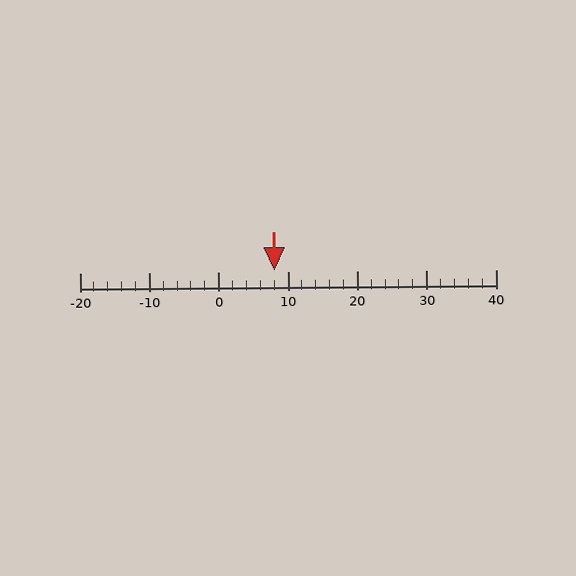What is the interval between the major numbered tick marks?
The major tick marks are spaced 10 units apart.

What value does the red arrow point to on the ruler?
The red arrow points to approximately 8.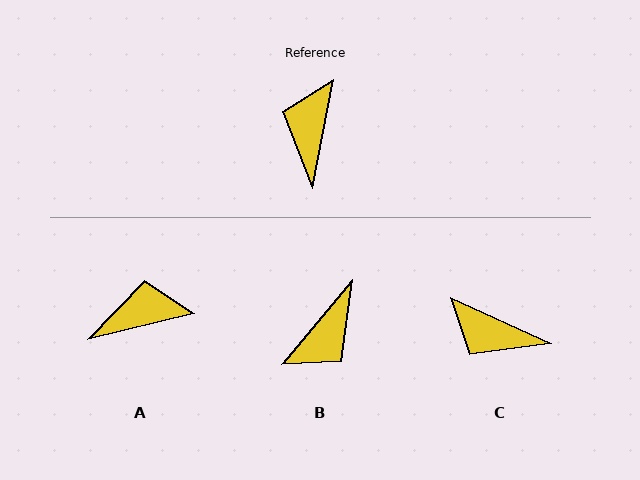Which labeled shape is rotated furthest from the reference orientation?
B, about 151 degrees away.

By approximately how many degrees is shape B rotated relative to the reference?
Approximately 151 degrees counter-clockwise.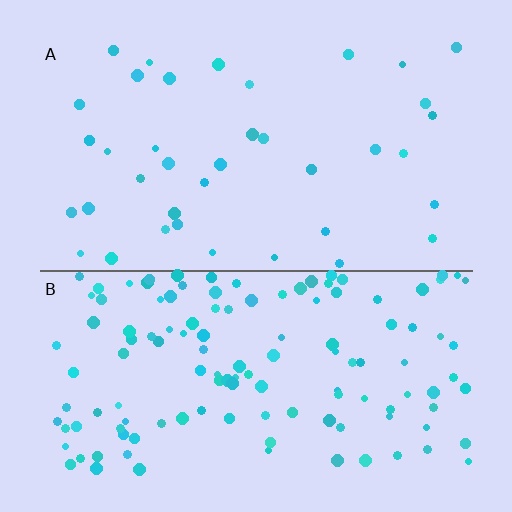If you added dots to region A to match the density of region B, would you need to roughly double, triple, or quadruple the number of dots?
Approximately triple.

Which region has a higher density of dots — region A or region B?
B (the bottom).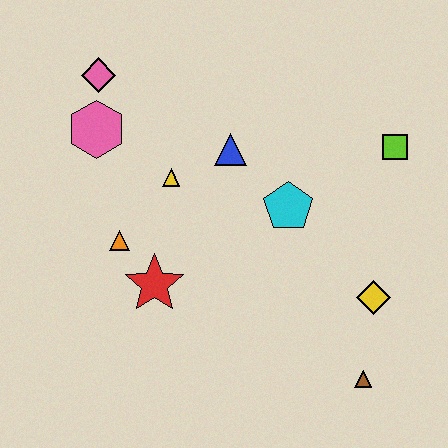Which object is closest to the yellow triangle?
The blue triangle is closest to the yellow triangle.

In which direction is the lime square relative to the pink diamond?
The lime square is to the right of the pink diamond.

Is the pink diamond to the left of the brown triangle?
Yes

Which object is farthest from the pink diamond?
The brown triangle is farthest from the pink diamond.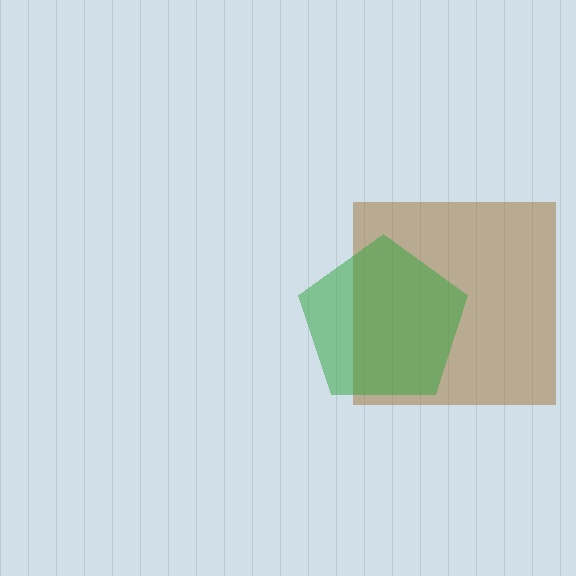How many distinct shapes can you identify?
There are 2 distinct shapes: a brown square, a green pentagon.